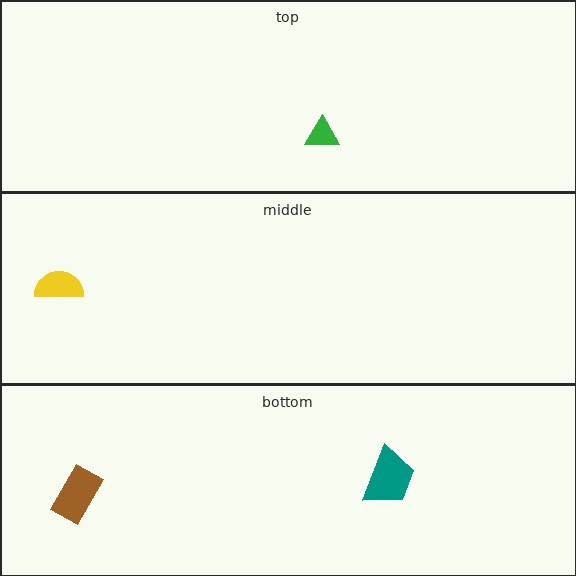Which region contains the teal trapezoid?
The bottom region.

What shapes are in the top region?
The green triangle.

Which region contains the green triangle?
The top region.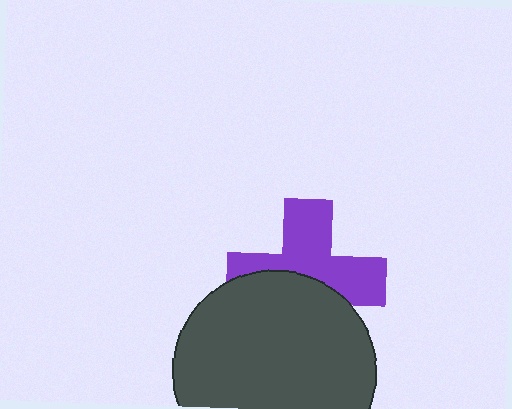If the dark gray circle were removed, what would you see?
You would see the complete purple cross.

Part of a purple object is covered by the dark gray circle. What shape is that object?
It is a cross.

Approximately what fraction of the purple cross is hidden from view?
Roughly 44% of the purple cross is hidden behind the dark gray circle.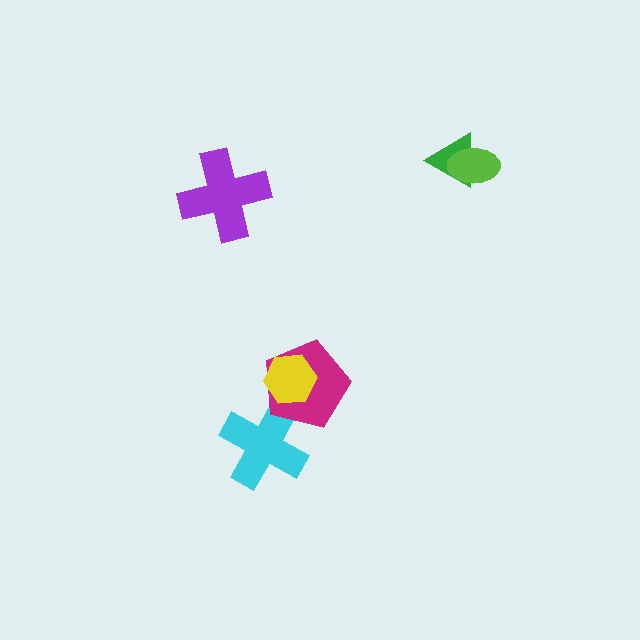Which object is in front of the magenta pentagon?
The yellow hexagon is in front of the magenta pentagon.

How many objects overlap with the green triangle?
1 object overlaps with the green triangle.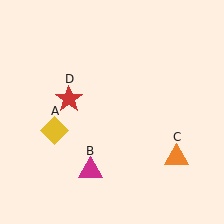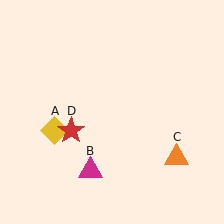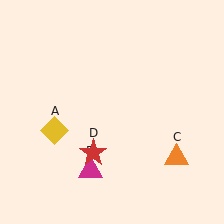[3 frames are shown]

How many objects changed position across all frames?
1 object changed position: red star (object D).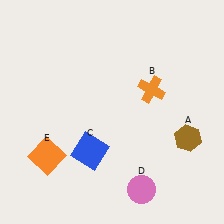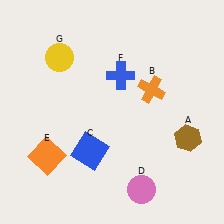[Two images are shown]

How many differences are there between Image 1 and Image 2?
There are 2 differences between the two images.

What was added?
A blue cross (F), a yellow circle (G) were added in Image 2.